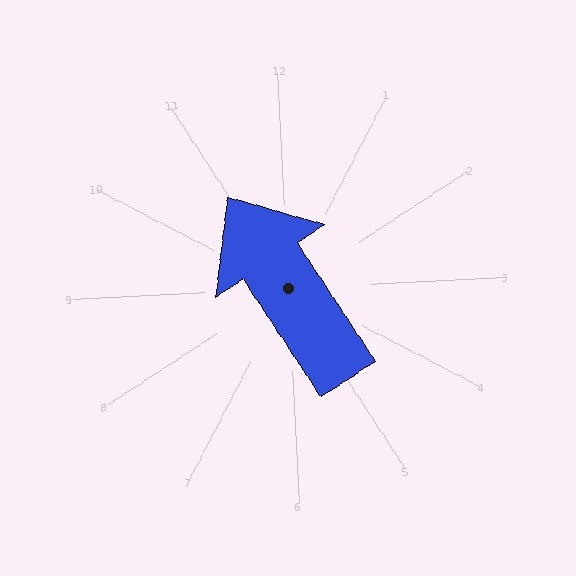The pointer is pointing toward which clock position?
Roughly 11 o'clock.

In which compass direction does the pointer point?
Northwest.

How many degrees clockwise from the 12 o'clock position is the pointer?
Approximately 329 degrees.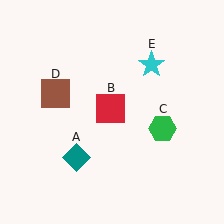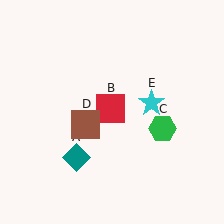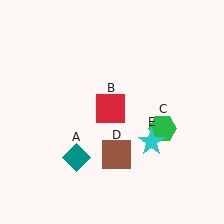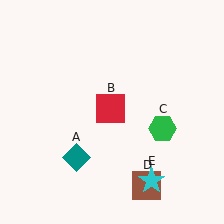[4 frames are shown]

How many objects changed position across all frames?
2 objects changed position: brown square (object D), cyan star (object E).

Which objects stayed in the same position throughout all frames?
Teal diamond (object A) and red square (object B) and green hexagon (object C) remained stationary.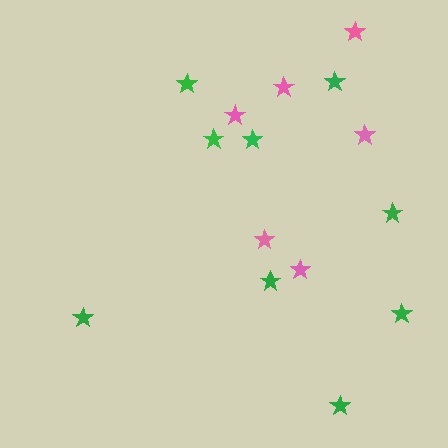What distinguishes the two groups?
There are 2 groups: one group of pink stars (6) and one group of green stars (9).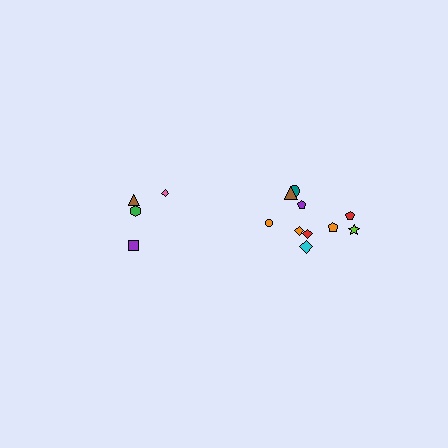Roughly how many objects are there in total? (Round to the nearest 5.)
Roughly 15 objects in total.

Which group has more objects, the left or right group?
The right group.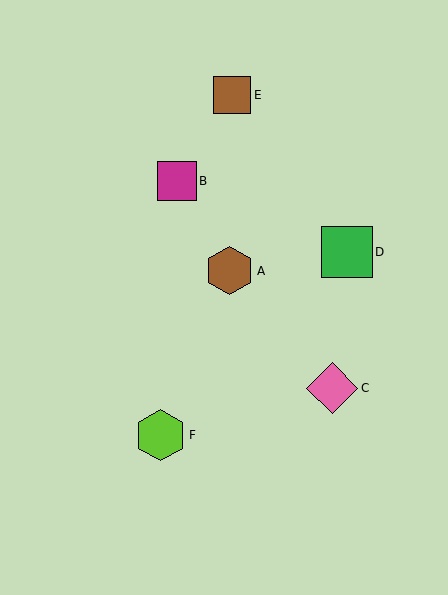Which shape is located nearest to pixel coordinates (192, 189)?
The magenta square (labeled B) at (177, 181) is nearest to that location.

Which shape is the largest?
The green square (labeled D) is the largest.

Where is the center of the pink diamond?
The center of the pink diamond is at (332, 388).